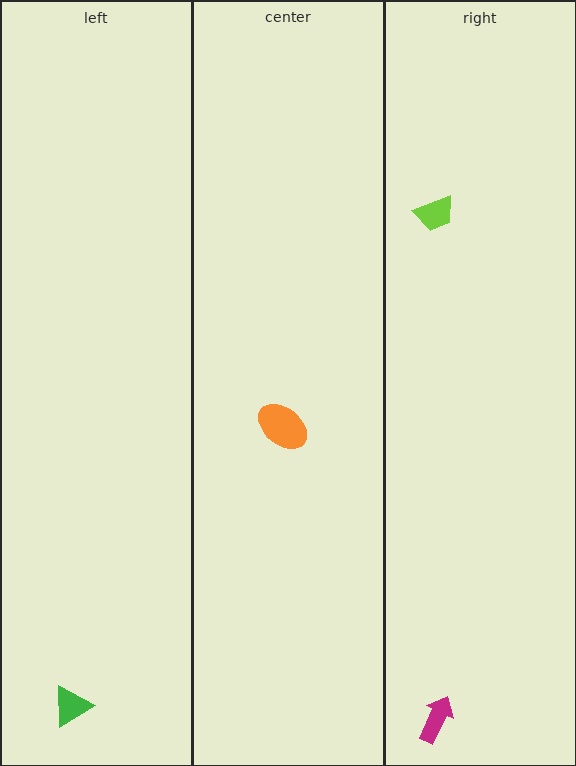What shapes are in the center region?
The orange ellipse.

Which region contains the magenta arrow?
The right region.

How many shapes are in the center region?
1.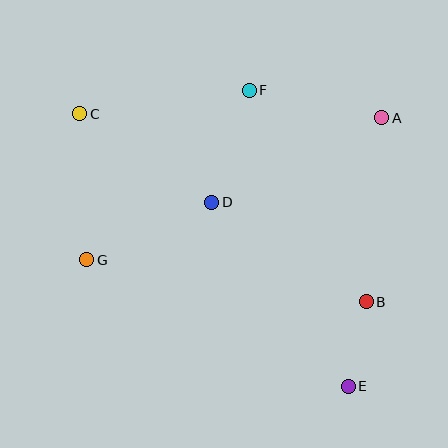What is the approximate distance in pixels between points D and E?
The distance between D and E is approximately 229 pixels.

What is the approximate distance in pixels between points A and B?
The distance between A and B is approximately 185 pixels.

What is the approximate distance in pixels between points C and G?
The distance between C and G is approximately 146 pixels.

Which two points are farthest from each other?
Points C and E are farthest from each other.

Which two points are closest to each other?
Points B and E are closest to each other.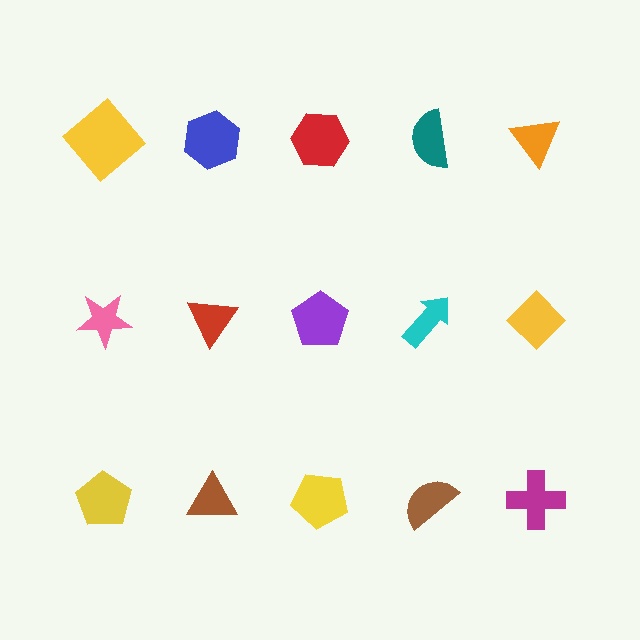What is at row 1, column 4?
A teal semicircle.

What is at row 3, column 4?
A brown semicircle.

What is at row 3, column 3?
A yellow pentagon.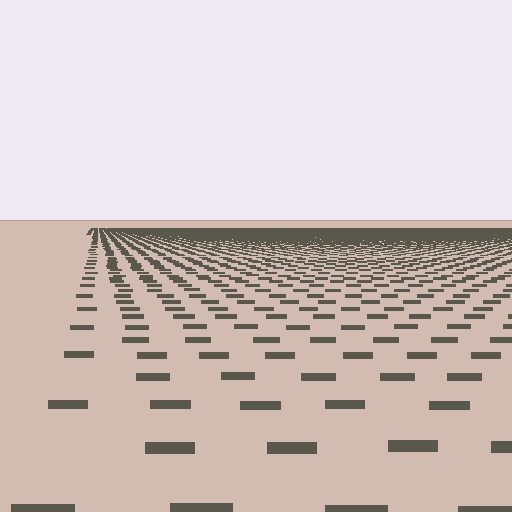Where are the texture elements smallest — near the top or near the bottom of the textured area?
Near the top.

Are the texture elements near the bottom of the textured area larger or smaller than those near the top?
Larger. Near the bottom, elements are closer to the viewer and appear at a bigger on-screen size.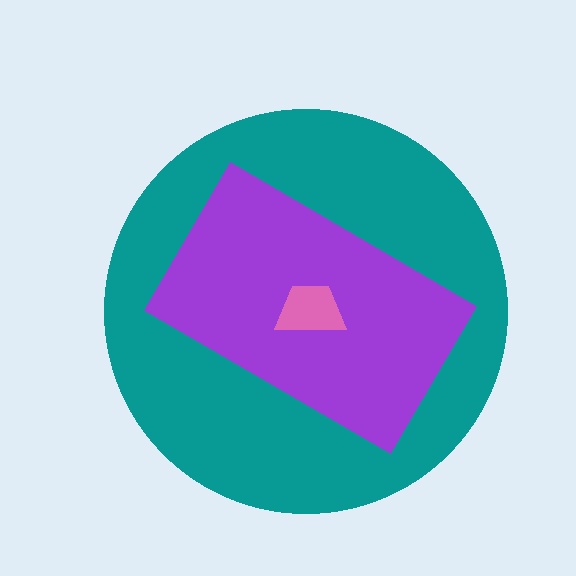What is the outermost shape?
The teal circle.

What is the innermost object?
The pink trapezoid.